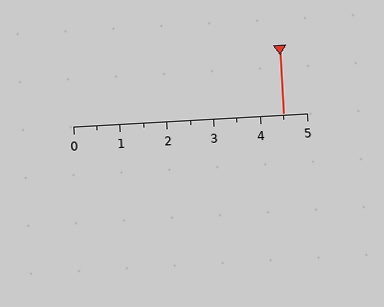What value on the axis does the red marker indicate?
The marker indicates approximately 4.5.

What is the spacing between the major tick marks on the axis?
The major ticks are spaced 1 apart.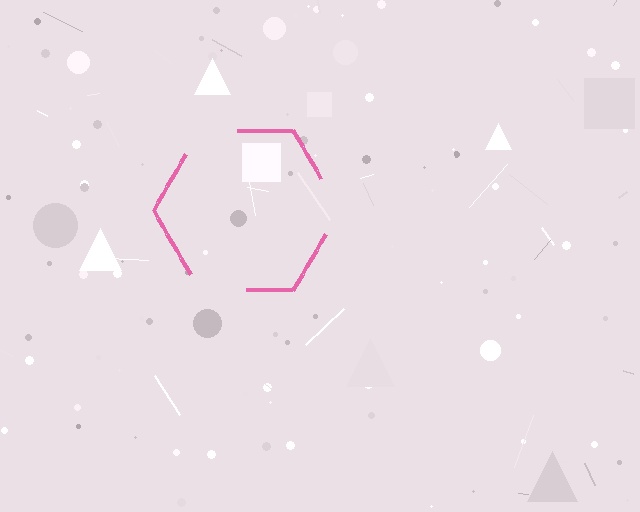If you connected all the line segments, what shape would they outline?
They would outline a hexagon.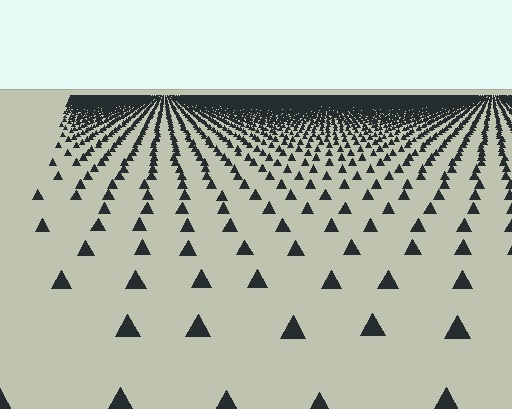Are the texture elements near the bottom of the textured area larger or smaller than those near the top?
Larger. Near the bottom, elements are closer to the viewer and appear at a bigger on-screen size.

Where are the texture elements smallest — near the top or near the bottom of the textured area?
Near the top.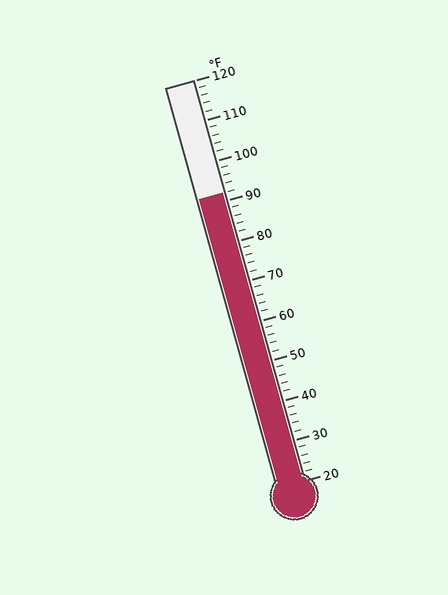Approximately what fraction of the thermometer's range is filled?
The thermometer is filled to approximately 70% of its range.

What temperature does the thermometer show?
The thermometer shows approximately 92°F.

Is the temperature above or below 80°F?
The temperature is above 80°F.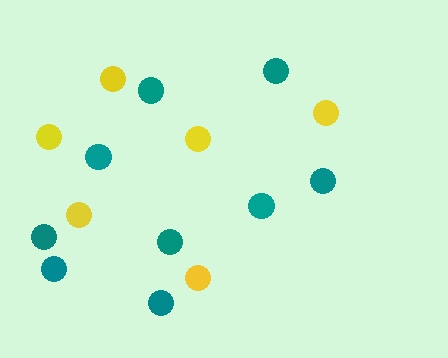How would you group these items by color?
There are 2 groups: one group of yellow circles (6) and one group of teal circles (9).